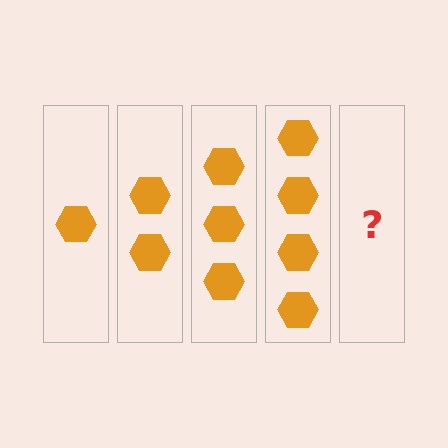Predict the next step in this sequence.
The next step is 5 hexagons.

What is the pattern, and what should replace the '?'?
The pattern is that each step adds one more hexagon. The '?' should be 5 hexagons.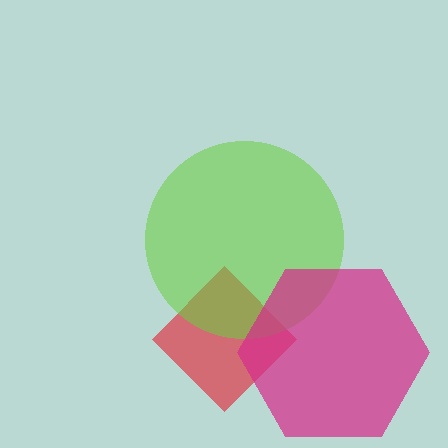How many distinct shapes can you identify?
There are 3 distinct shapes: a red diamond, a lime circle, a magenta hexagon.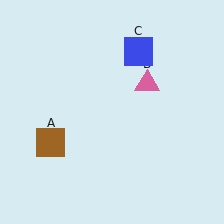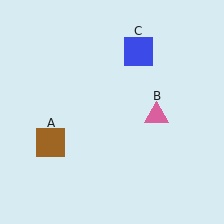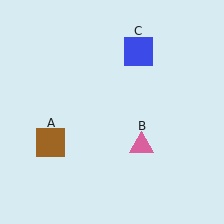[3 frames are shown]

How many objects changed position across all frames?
1 object changed position: pink triangle (object B).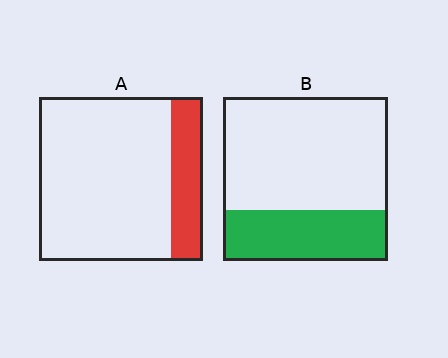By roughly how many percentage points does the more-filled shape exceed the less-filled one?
By roughly 10 percentage points (B over A).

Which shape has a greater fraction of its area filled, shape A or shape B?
Shape B.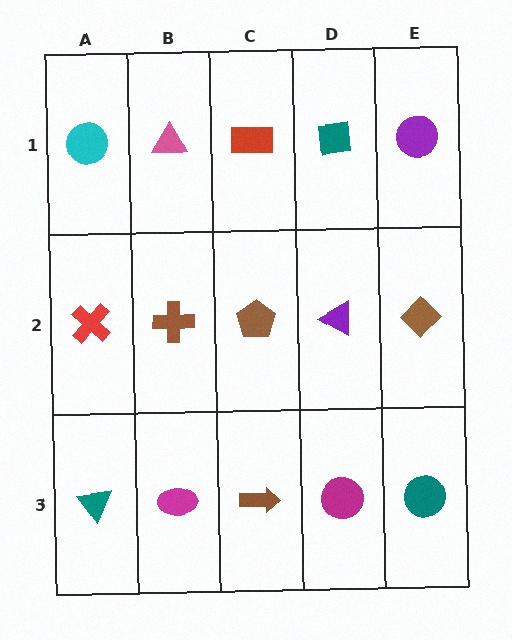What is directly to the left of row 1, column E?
A teal square.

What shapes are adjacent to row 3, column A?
A red cross (row 2, column A), a magenta ellipse (row 3, column B).